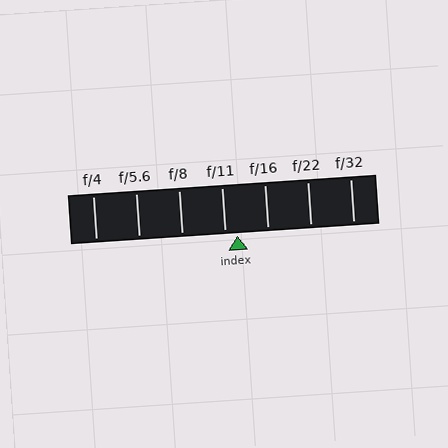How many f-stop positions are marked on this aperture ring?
There are 7 f-stop positions marked.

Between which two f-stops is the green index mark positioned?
The index mark is between f/11 and f/16.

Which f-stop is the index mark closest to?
The index mark is closest to f/11.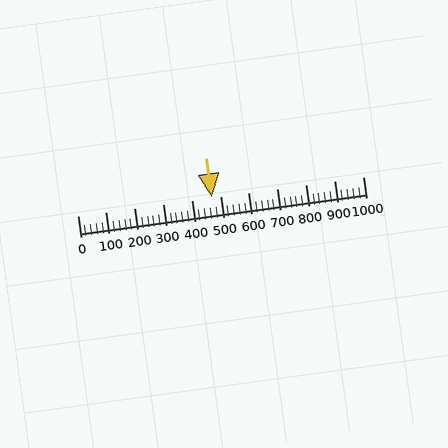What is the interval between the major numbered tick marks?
The major tick marks are spaced 100 units apart.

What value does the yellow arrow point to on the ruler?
The yellow arrow points to approximately 472.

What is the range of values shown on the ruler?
The ruler shows values from 0 to 1000.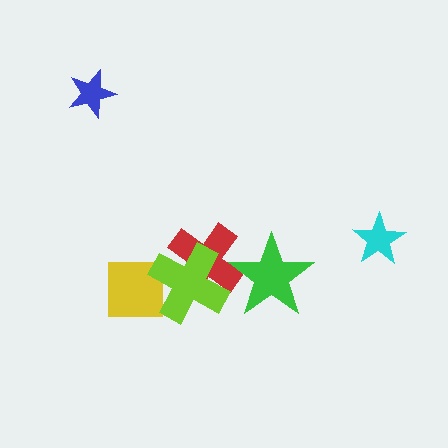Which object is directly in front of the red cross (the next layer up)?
The lime cross is directly in front of the red cross.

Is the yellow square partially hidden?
Yes, it is partially covered by another shape.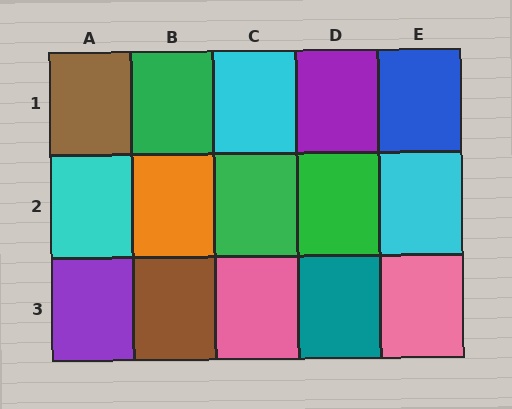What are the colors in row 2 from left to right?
Cyan, orange, green, green, cyan.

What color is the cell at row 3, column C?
Pink.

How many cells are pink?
2 cells are pink.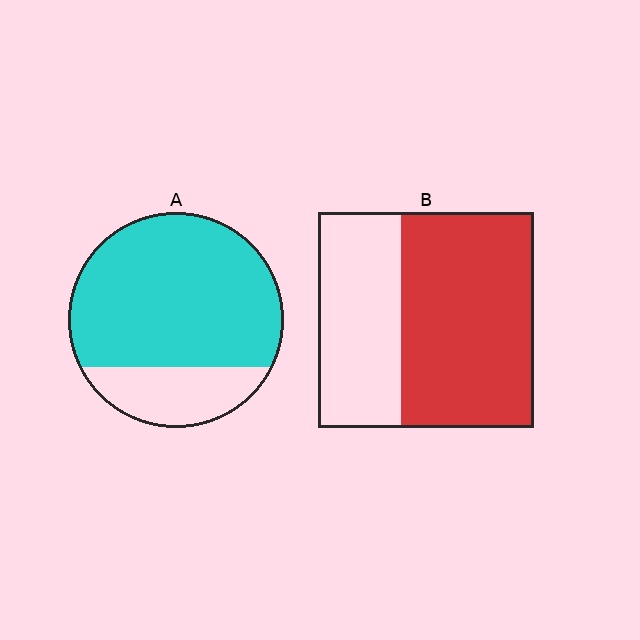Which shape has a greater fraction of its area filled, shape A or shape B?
Shape A.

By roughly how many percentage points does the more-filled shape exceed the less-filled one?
By roughly 15 percentage points (A over B).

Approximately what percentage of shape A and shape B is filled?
A is approximately 75% and B is approximately 60%.